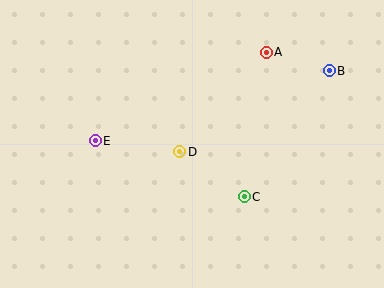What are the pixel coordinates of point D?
Point D is at (180, 152).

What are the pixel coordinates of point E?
Point E is at (95, 141).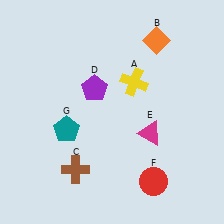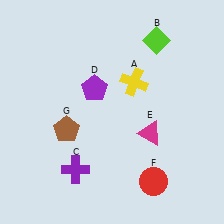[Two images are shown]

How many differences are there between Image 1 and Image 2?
There are 3 differences between the two images.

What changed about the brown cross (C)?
In Image 1, C is brown. In Image 2, it changed to purple.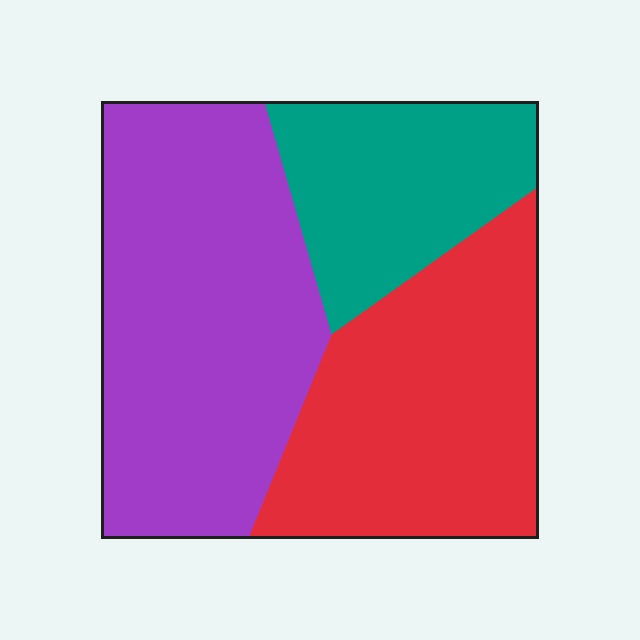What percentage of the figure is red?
Red covers about 35% of the figure.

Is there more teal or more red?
Red.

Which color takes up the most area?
Purple, at roughly 45%.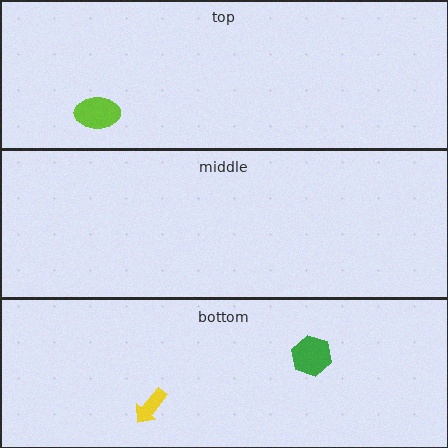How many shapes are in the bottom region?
2.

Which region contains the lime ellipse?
The top region.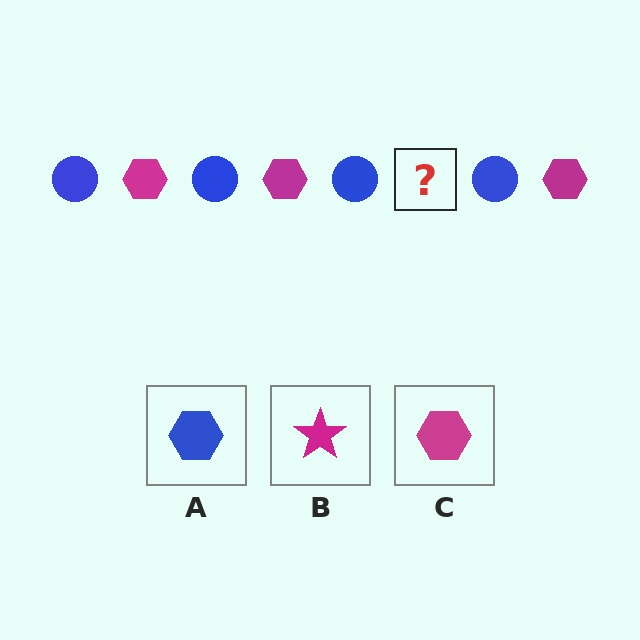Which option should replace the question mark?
Option C.